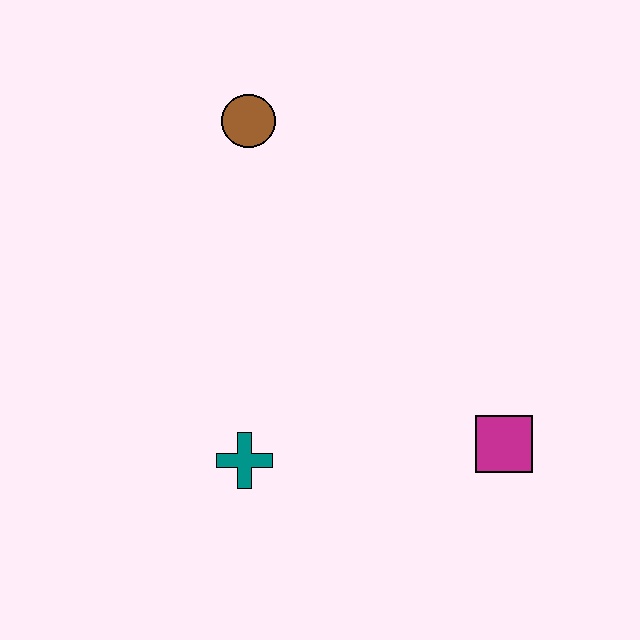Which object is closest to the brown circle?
The teal cross is closest to the brown circle.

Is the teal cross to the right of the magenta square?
No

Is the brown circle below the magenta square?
No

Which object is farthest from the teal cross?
The brown circle is farthest from the teal cross.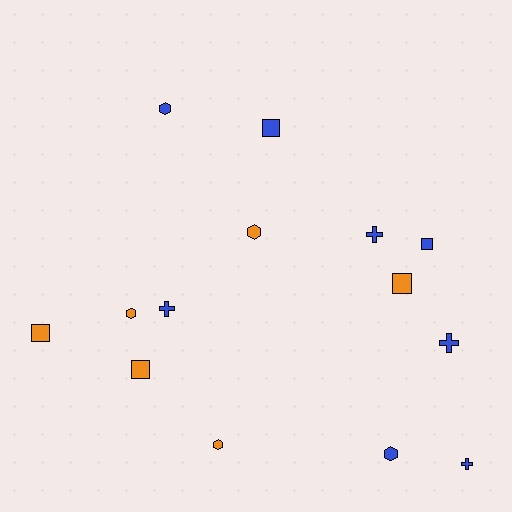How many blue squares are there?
There are 2 blue squares.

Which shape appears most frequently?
Square, with 5 objects.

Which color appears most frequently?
Blue, with 8 objects.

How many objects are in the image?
There are 14 objects.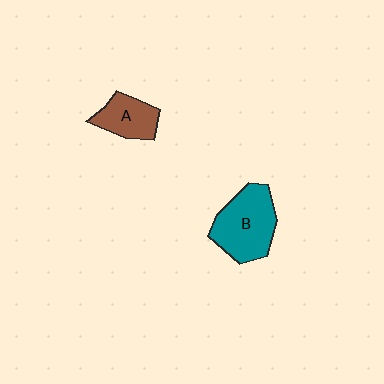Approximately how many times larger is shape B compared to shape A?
Approximately 1.7 times.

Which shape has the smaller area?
Shape A (brown).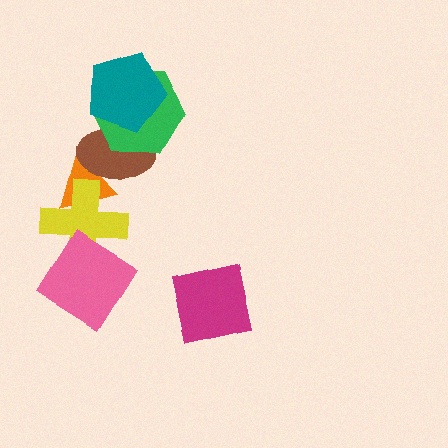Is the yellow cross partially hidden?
Yes, it is partially covered by another shape.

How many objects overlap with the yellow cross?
2 objects overlap with the yellow cross.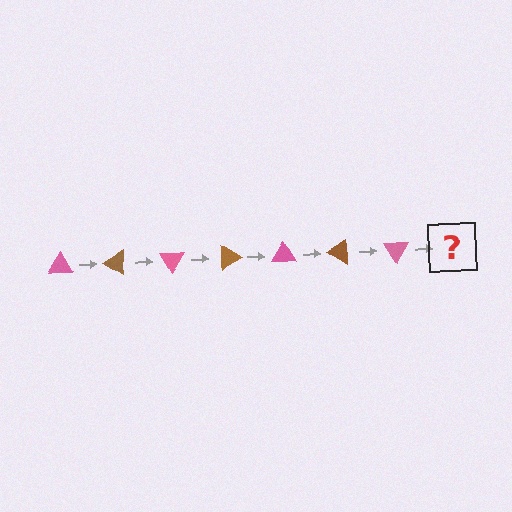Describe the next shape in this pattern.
It should be a brown triangle, rotated 210 degrees from the start.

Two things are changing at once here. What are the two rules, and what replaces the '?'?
The two rules are that it rotates 30 degrees each step and the color cycles through pink and brown. The '?' should be a brown triangle, rotated 210 degrees from the start.